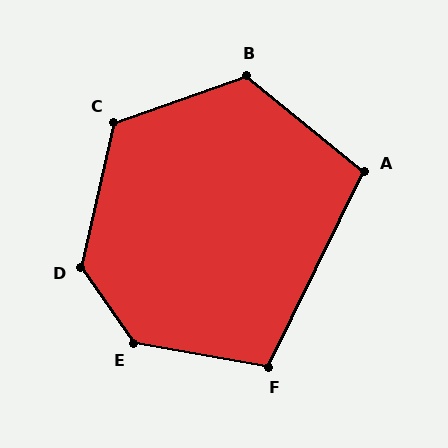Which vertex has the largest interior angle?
E, at approximately 135 degrees.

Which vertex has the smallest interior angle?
A, at approximately 103 degrees.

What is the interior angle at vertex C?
Approximately 122 degrees (obtuse).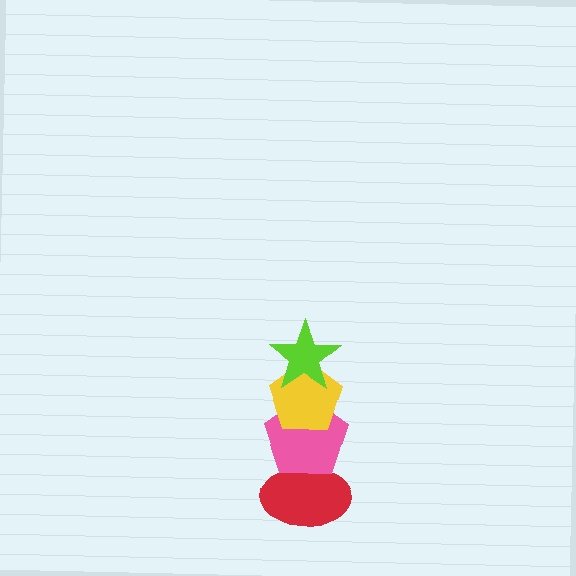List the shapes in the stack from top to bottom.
From top to bottom: the lime star, the yellow pentagon, the pink pentagon, the red ellipse.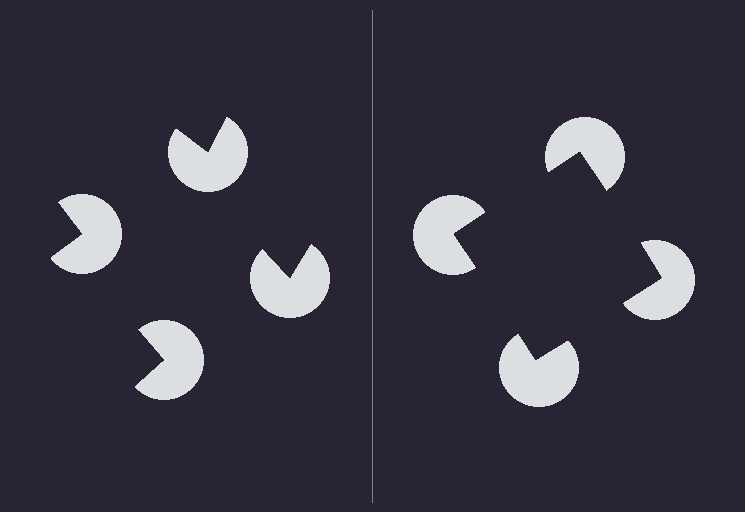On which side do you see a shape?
An illusory square appears on the right side. On the left side the wedge cuts are rotated, so no coherent shape forms.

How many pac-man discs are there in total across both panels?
8 — 4 on each side.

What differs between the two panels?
The pac-man discs are positioned identically on both sides; only the wedge orientations differ. On the right they align to a square; on the left they are misaligned.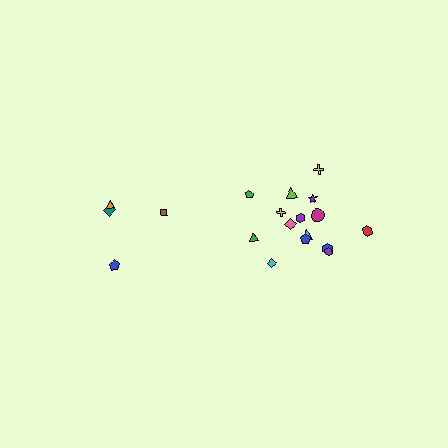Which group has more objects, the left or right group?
The right group.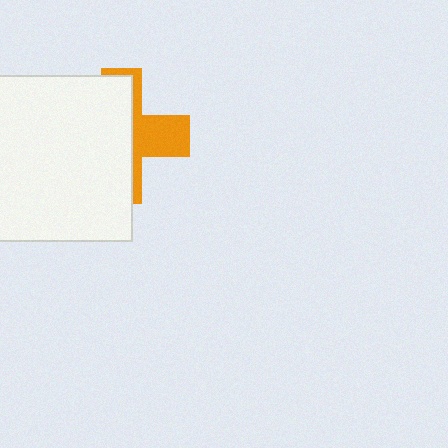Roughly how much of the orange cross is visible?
A small part of it is visible (roughly 35%).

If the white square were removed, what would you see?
You would see the complete orange cross.